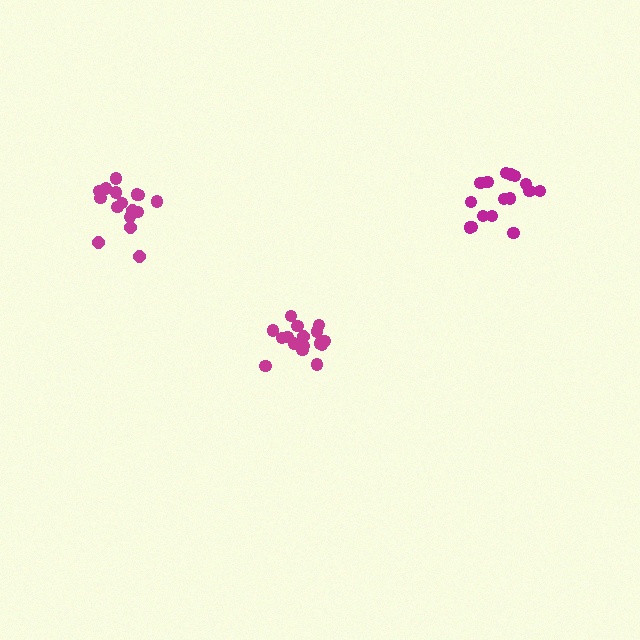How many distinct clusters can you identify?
There are 3 distinct clusters.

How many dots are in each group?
Group 1: 16 dots, Group 2: 16 dots, Group 3: 16 dots (48 total).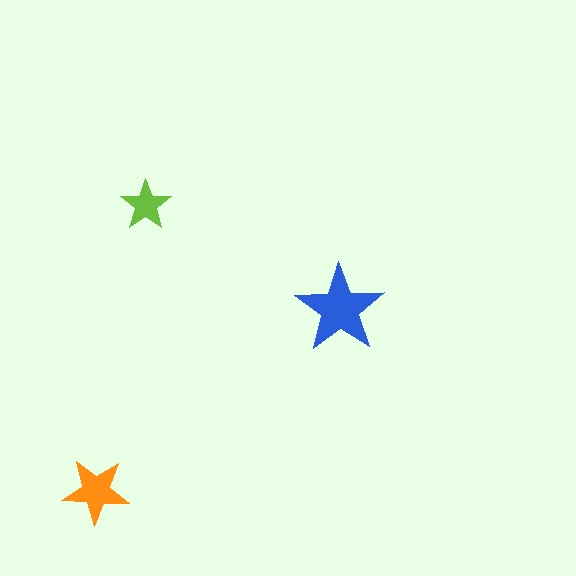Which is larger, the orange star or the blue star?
The blue one.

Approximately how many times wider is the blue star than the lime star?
About 2 times wider.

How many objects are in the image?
There are 3 objects in the image.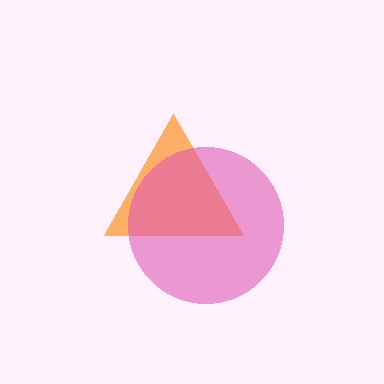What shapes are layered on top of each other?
The layered shapes are: an orange triangle, a pink circle.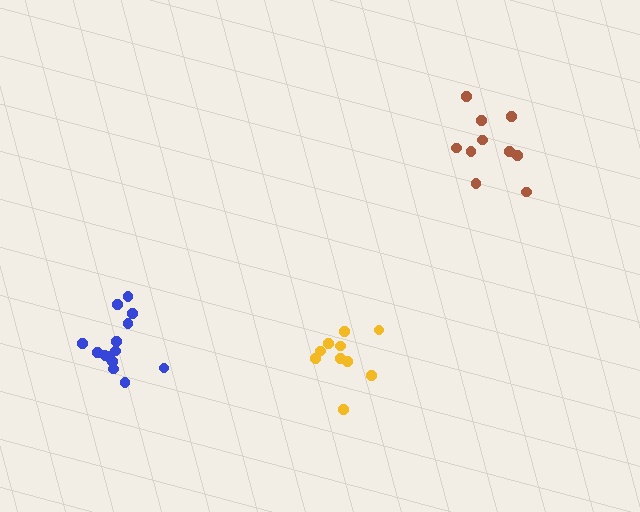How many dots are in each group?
Group 1: 10 dots, Group 2: 10 dots, Group 3: 14 dots (34 total).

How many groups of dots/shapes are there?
There are 3 groups.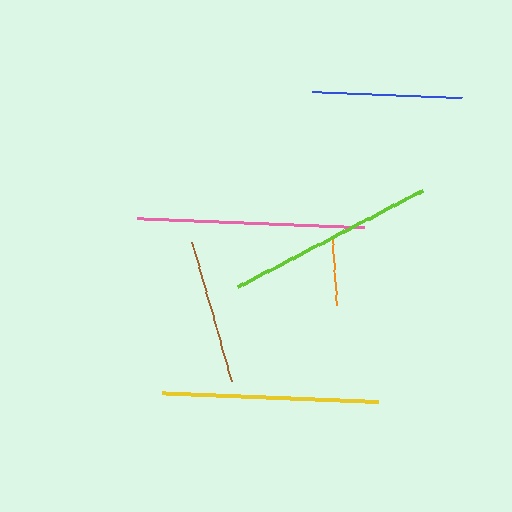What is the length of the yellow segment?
The yellow segment is approximately 216 pixels long.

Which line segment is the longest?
The pink line is the longest at approximately 227 pixels.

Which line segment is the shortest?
The orange line is the shortest at approximately 66 pixels.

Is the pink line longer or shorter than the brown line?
The pink line is longer than the brown line.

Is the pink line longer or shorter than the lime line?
The pink line is longer than the lime line.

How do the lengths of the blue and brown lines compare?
The blue and brown lines are approximately the same length.